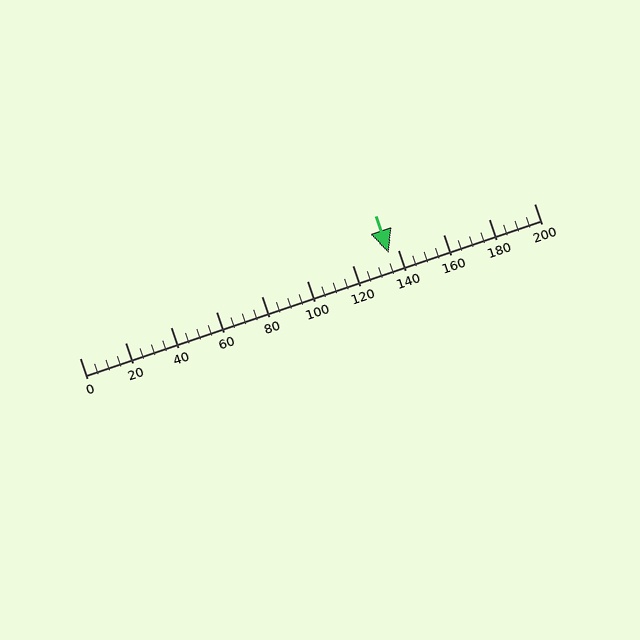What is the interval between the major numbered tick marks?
The major tick marks are spaced 20 units apart.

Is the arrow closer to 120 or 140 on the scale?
The arrow is closer to 140.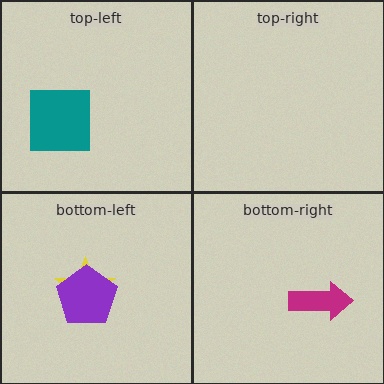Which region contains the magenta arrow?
The bottom-right region.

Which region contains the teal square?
The top-left region.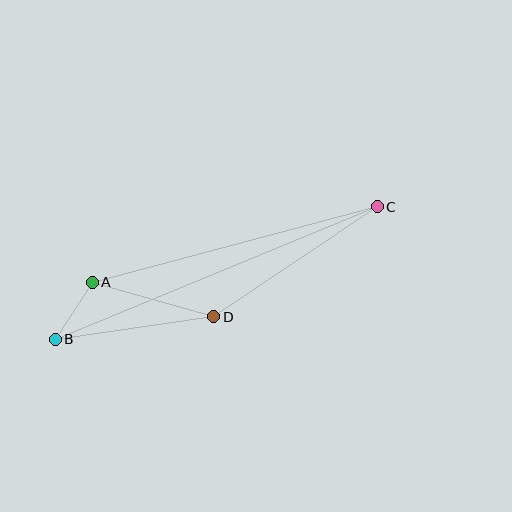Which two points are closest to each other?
Points A and B are closest to each other.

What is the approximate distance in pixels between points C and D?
The distance between C and D is approximately 197 pixels.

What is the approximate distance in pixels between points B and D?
The distance between B and D is approximately 160 pixels.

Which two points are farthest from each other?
Points B and C are farthest from each other.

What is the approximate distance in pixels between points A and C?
The distance between A and C is approximately 295 pixels.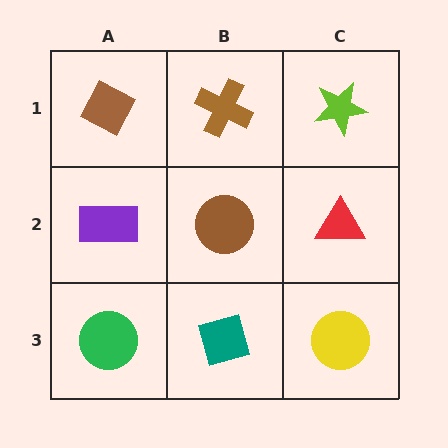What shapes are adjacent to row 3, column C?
A red triangle (row 2, column C), a teal diamond (row 3, column B).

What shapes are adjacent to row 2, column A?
A brown diamond (row 1, column A), a green circle (row 3, column A), a brown circle (row 2, column B).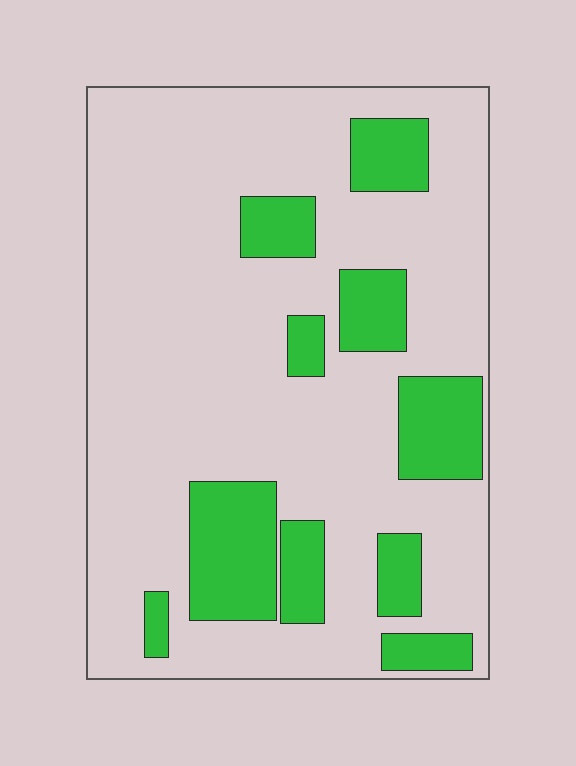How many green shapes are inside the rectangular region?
10.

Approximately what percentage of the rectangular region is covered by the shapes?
Approximately 20%.